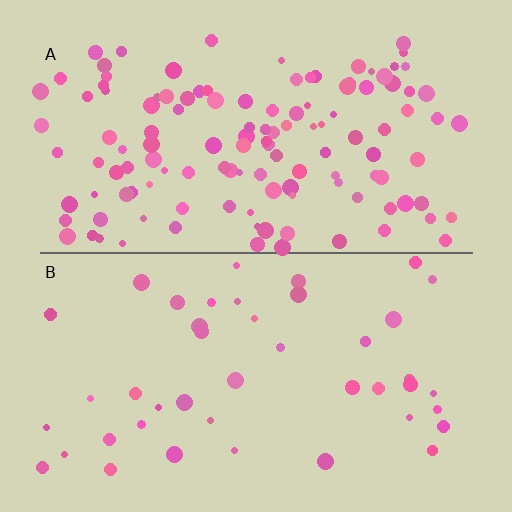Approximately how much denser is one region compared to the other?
Approximately 3.0× — region A over region B.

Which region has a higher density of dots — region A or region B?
A (the top).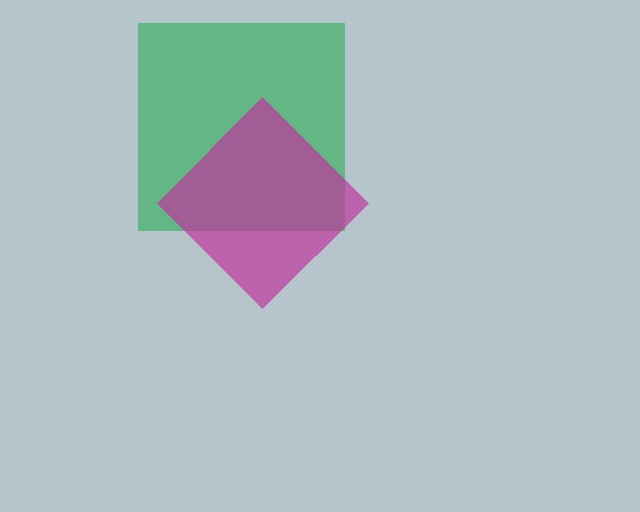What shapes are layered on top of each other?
The layered shapes are: a green square, a magenta diamond.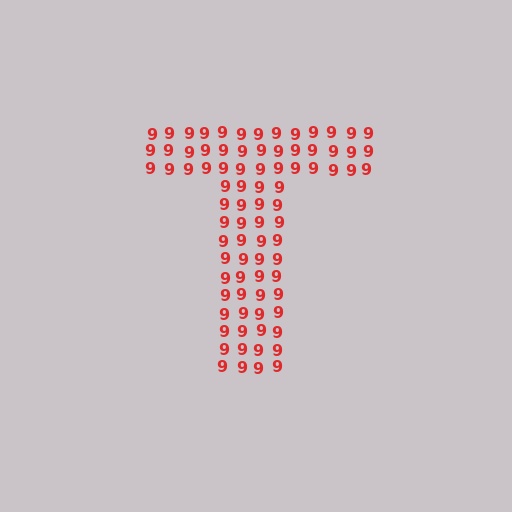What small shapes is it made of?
It is made of small digit 9's.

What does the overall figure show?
The overall figure shows the letter T.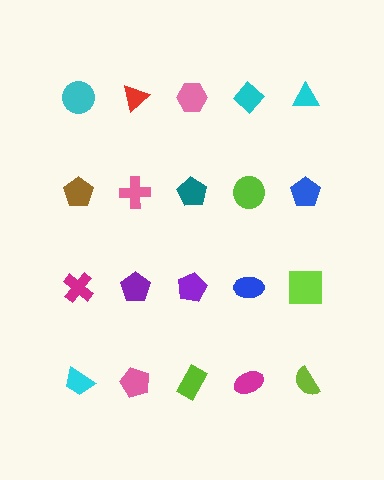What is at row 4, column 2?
A pink pentagon.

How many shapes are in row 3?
5 shapes.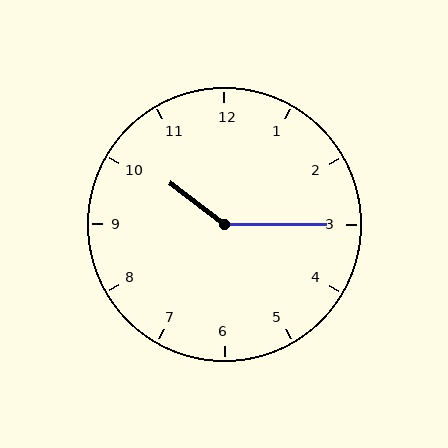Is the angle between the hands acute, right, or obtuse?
It is obtuse.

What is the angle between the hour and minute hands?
Approximately 142 degrees.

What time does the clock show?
10:15.